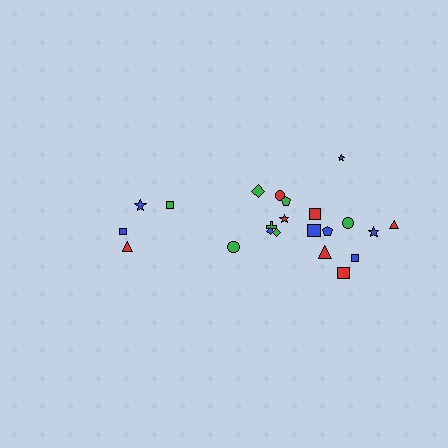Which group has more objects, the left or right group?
The right group.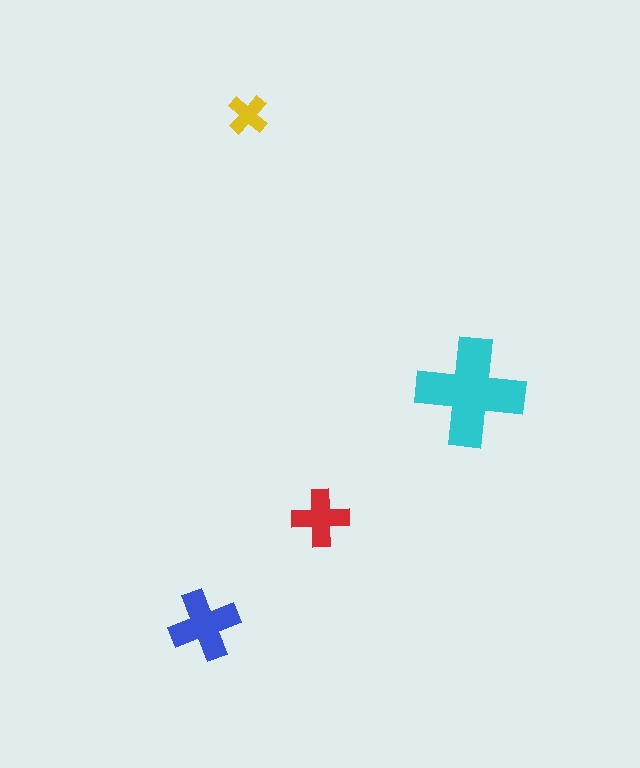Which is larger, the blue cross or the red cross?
The blue one.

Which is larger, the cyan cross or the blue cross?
The cyan one.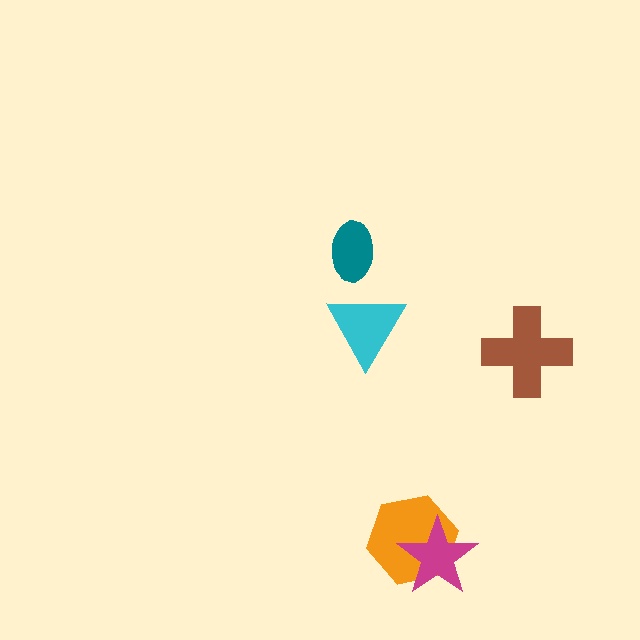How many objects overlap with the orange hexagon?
1 object overlaps with the orange hexagon.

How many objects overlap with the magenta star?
1 object overlaps with the magenta star.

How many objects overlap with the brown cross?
0 objects overlap with the brown cross.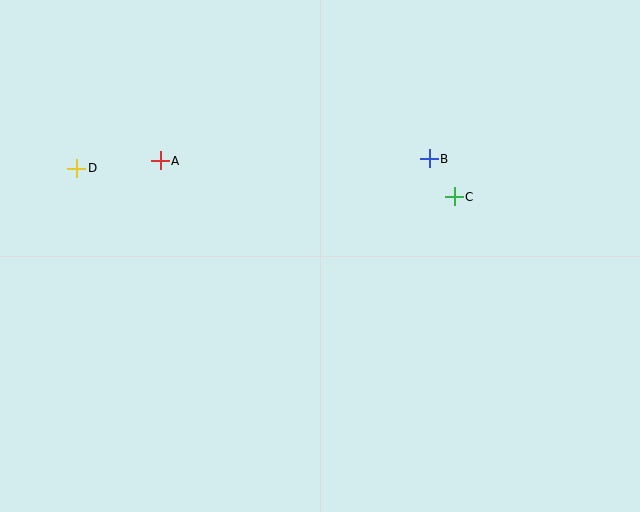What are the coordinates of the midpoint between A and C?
The midpoint between A and C is at (307, 179).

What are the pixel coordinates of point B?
Point B is at (429, 159).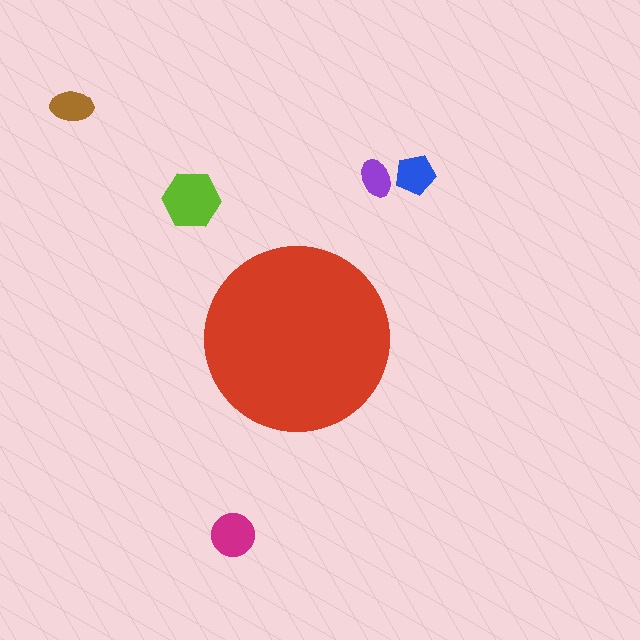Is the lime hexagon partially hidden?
No, the lime hexagon is fully visible.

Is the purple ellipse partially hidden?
No, the purple ellipse is fully visible.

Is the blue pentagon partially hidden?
No, the blue pentagon is fully visible.